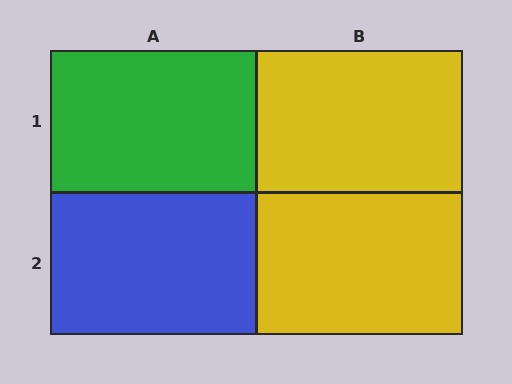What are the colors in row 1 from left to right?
Green, yellow.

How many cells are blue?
1 cell is blue.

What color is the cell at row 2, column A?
Blue.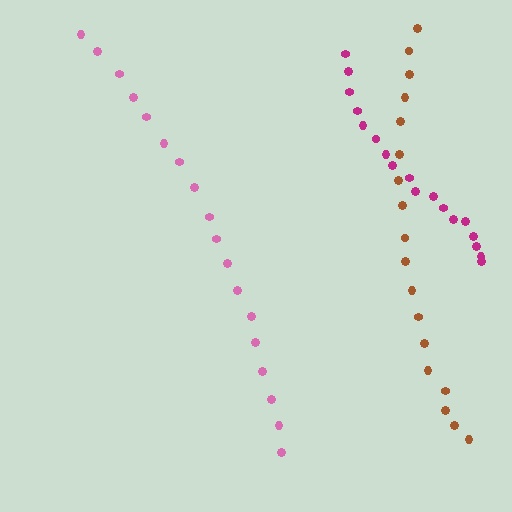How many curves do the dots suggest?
There are 3 distinct paths.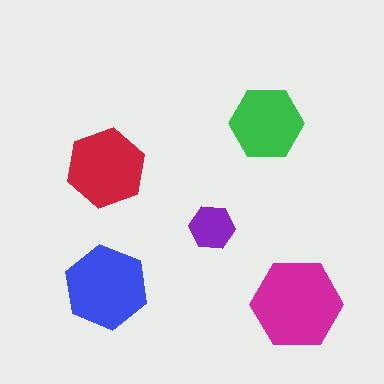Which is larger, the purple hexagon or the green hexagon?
The green one.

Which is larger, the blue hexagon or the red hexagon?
The blue one.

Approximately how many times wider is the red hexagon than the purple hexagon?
About 2 times wider.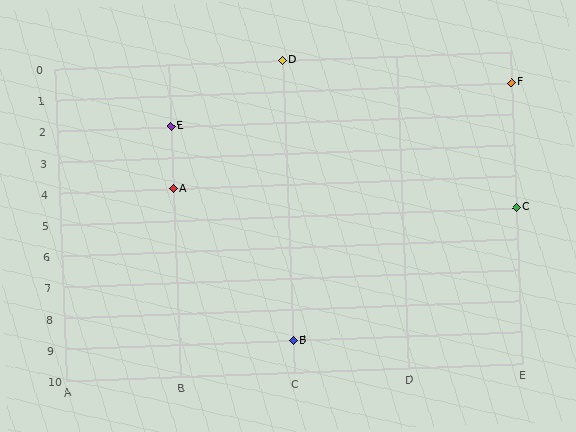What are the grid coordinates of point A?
Point A is at grid coordinates (B, 4).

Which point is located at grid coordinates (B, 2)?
Point E is at (B, 2).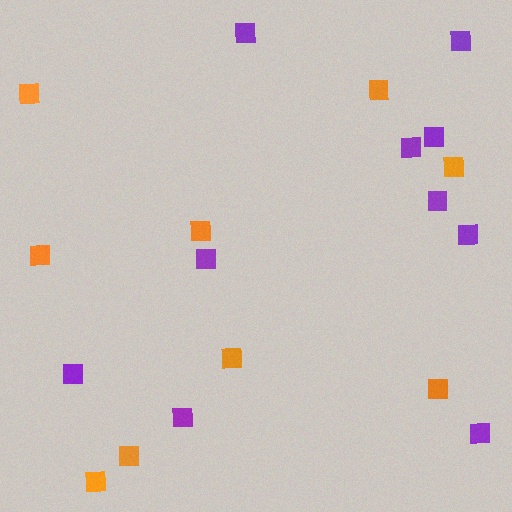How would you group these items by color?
There are 2 groups: one group of purple squares (10) and one group of orange squares (9).